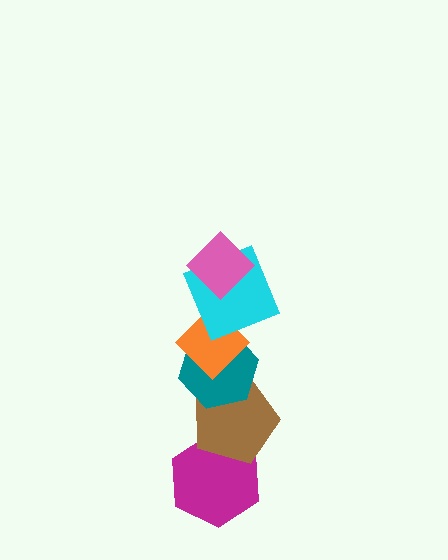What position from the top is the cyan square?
The cyan square is 2nd from the top.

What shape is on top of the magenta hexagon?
The brown pentagon is on top of the magenta hexagon.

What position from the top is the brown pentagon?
The brown pentagon is 5th from the top.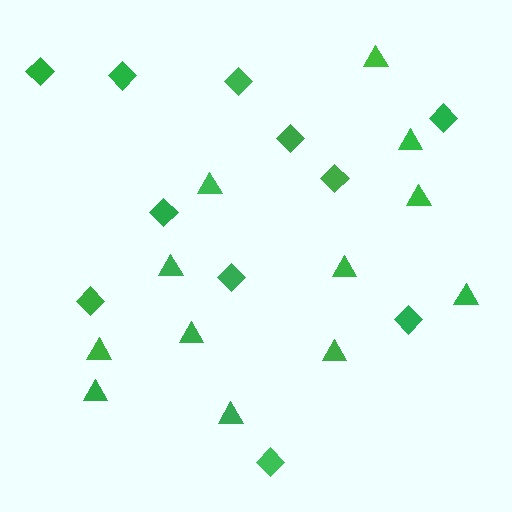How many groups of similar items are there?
There are 2 groups: one group of diamonds (11) and one group of triangles (12).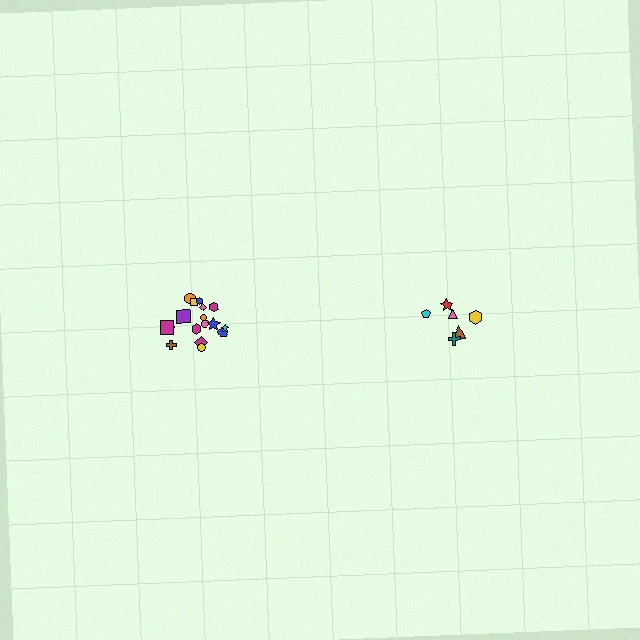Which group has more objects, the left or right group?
The left group.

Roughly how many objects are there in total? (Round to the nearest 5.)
Roughly 25 objects in total.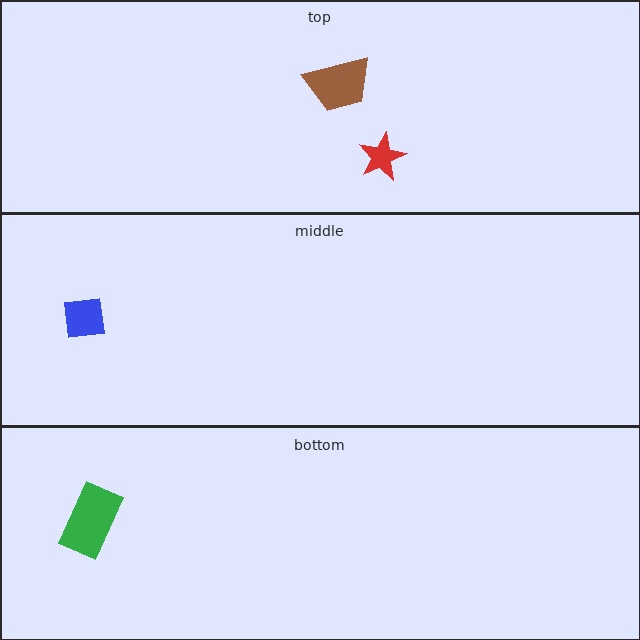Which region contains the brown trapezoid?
The top region.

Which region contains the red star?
The top region.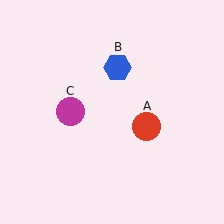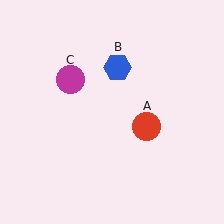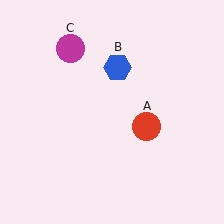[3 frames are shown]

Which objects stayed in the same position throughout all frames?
Red circle (object A) and blue hexagon (object B) remained stationary.